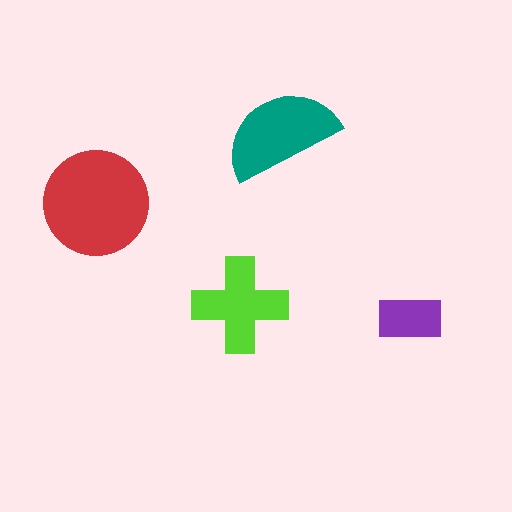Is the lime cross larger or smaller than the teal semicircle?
Smaller.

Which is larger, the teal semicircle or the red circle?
The red circle.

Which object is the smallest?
The purple rectangle.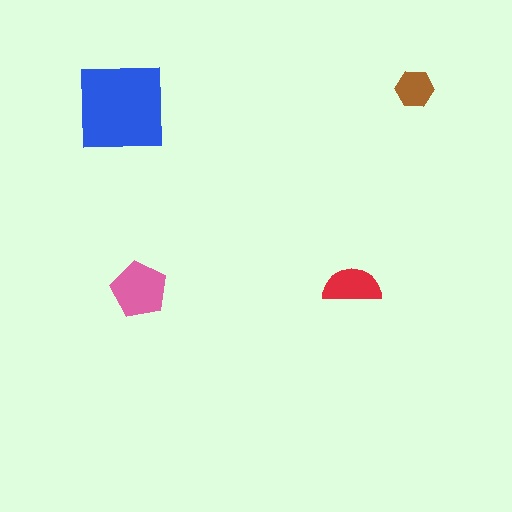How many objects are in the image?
There are 4 objects in the image.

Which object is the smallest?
The brown hexagon.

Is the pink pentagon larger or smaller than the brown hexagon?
Larger.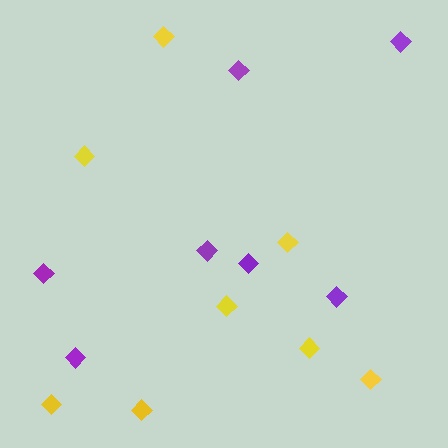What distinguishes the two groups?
There are 2 groups: one group of purple diamonds (7) and one group of yellow diamonds (8).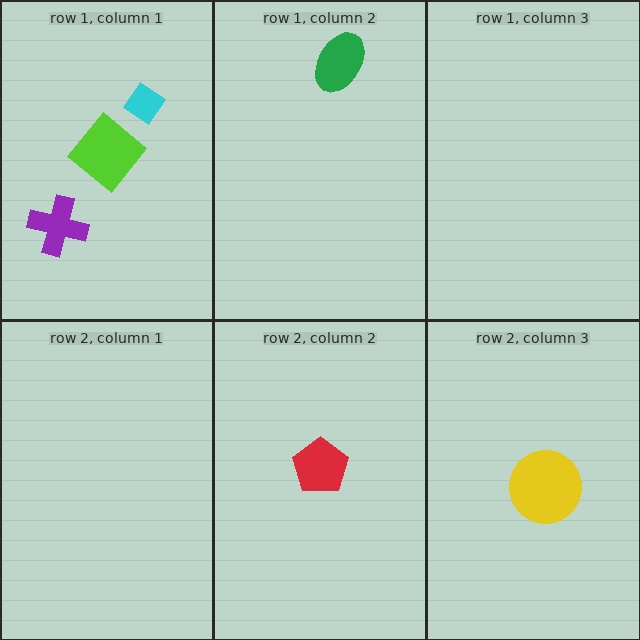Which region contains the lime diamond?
The row 1, column 1 region.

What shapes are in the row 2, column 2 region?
The red pentagon.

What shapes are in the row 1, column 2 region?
The green ellipse.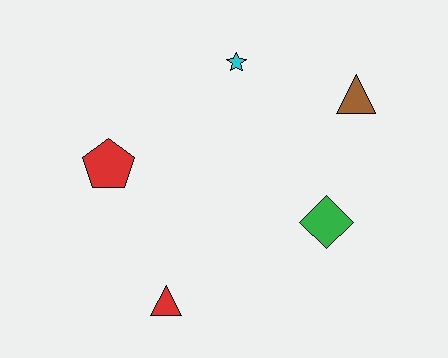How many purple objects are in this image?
There are no purple objects.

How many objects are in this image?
There are 5 objects.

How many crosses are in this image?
There are no crosses.